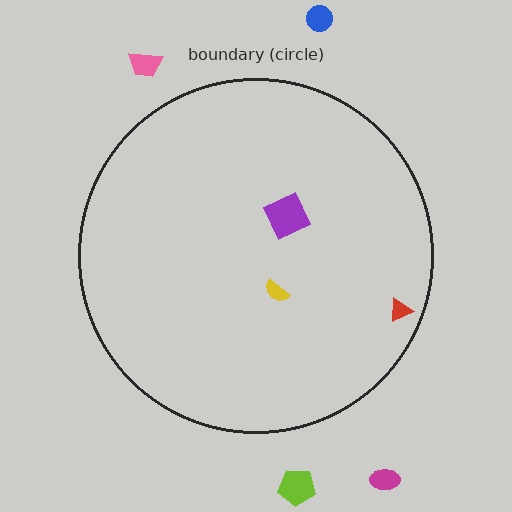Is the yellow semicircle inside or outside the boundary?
Inside.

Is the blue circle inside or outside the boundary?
Outside.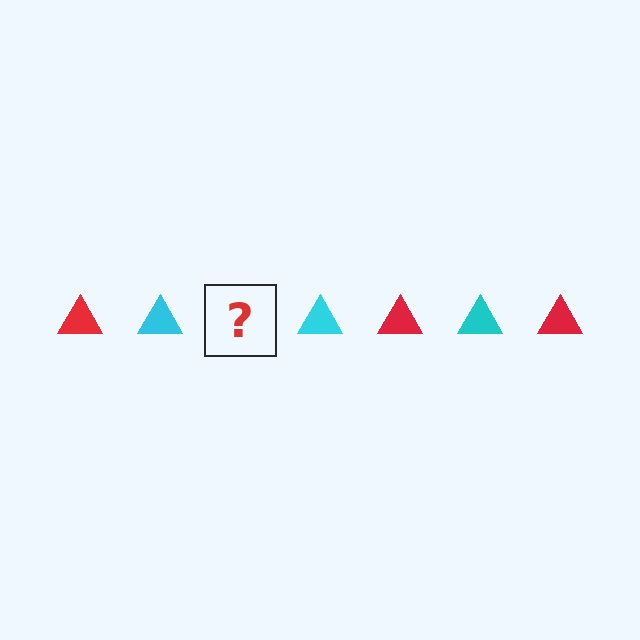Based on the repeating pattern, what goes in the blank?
The blank should be a red triangle.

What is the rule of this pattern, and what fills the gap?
The rule is that the pattern cycles through red, cyan triangles. The gap should be filled with a red triangle.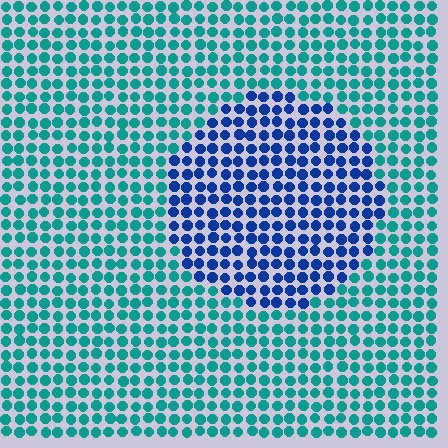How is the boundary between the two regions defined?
The boundary is defined purely by a slight shift in hue (about 47 degrees). Spacing, size, and orientation are identical on both sides.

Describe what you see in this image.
The image is filled with small teal elements in a uniform arrangement. A circle-shaped region is visible where the elements are tinted to a slightly different hue, forming a subtle color boundary.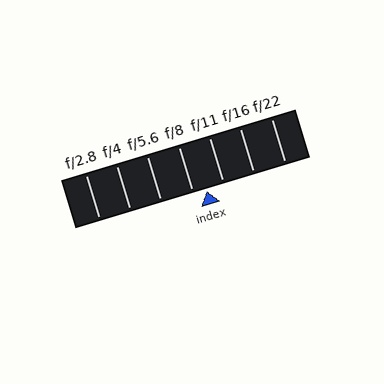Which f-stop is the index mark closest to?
The index mark is closest to f/8.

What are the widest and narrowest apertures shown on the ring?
The widest aperture shown is f/2.8 and the narrowest is f/22.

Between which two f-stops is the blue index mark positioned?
The index mark is between f/8 and f/11.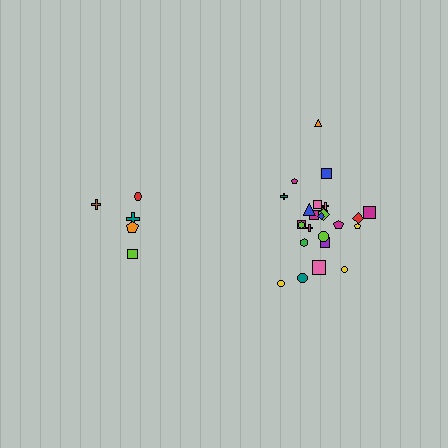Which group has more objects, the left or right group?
The right group.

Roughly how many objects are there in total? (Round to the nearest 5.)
Roughly 30 objects in total.